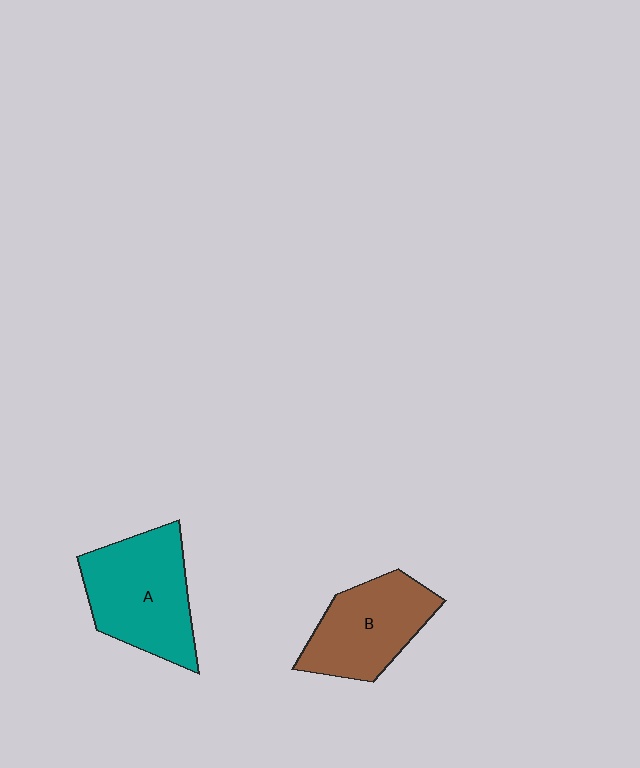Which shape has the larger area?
Shape A (teal).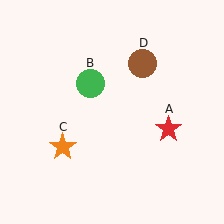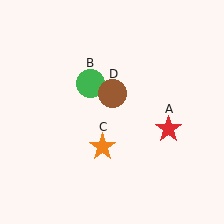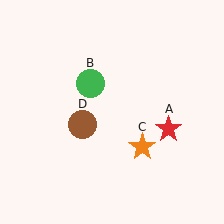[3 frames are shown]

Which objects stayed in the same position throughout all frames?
Red star (object A) and green circle (object B) remained stationary.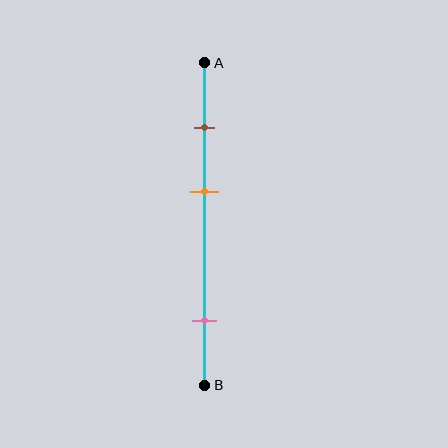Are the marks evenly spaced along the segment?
No, the marks are not evenly spaced.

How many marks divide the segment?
There are 3 marks dividing the segment.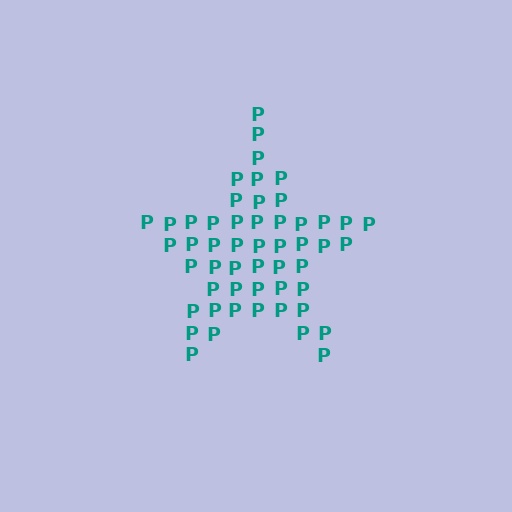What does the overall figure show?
The overall figure shows a star.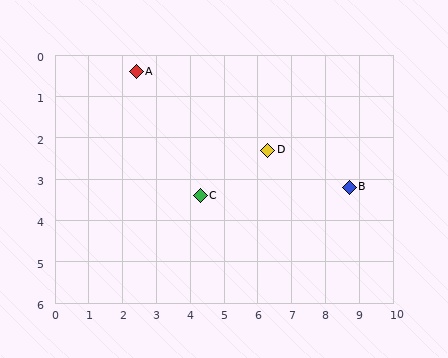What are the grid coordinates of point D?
Point D is at approximately (6.3, 2.3).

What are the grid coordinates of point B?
Point B is at approximately (8.7, 3.2).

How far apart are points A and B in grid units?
Points A and B are about 6.9 grid units apart.